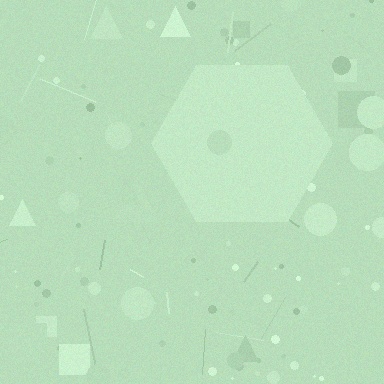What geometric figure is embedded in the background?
A hexagon is embedded in the background.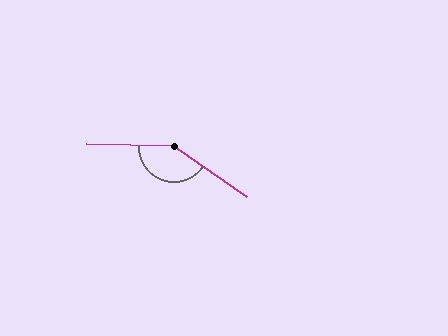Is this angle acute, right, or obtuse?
It is obtuse.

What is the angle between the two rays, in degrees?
Approximately 147 degrees.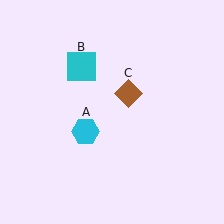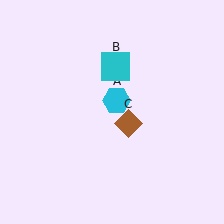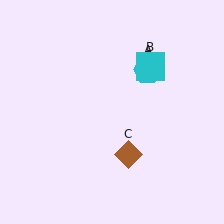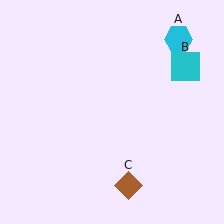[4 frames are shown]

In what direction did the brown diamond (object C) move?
The brown diamond (object C) moved down.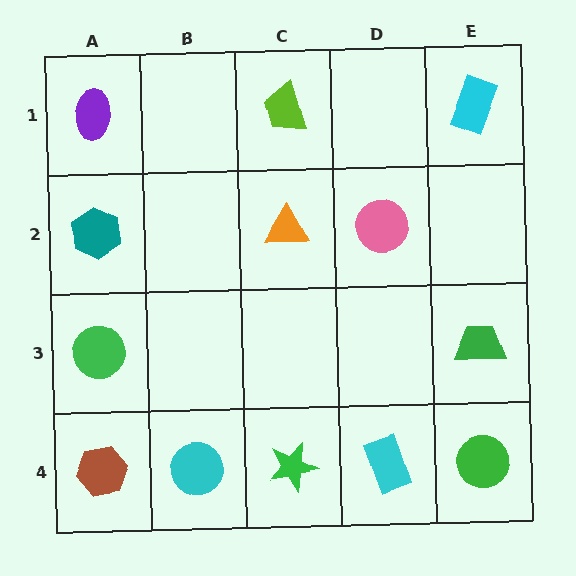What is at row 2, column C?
An orange triangle.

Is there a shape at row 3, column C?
No, that cell is empty.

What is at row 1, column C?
A lime trapezoid.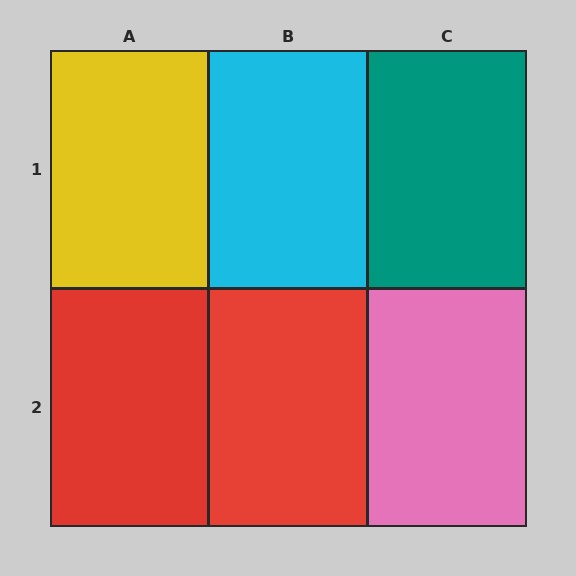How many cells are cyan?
1 cell is cyan.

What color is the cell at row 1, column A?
Yellow.